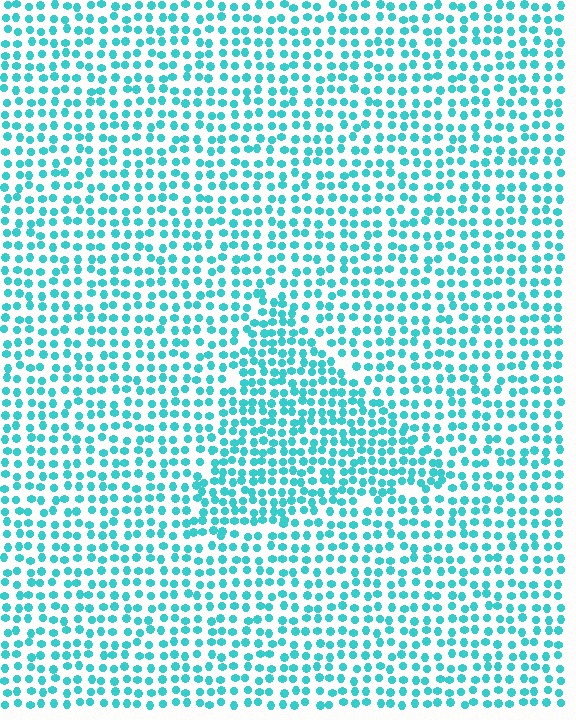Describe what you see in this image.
The image contains small cyan elements arranged at two different densities. A triangle-shaped region is visible where the elements are more densely packed than the surrounding area.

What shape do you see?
I see a triangle.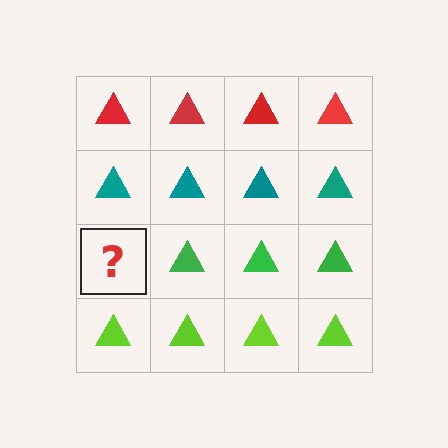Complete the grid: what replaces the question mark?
The question mark should be replaced with a green triangle.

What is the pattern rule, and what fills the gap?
The rule is that each row has a consistent color. The gap should be filled with a green triangle.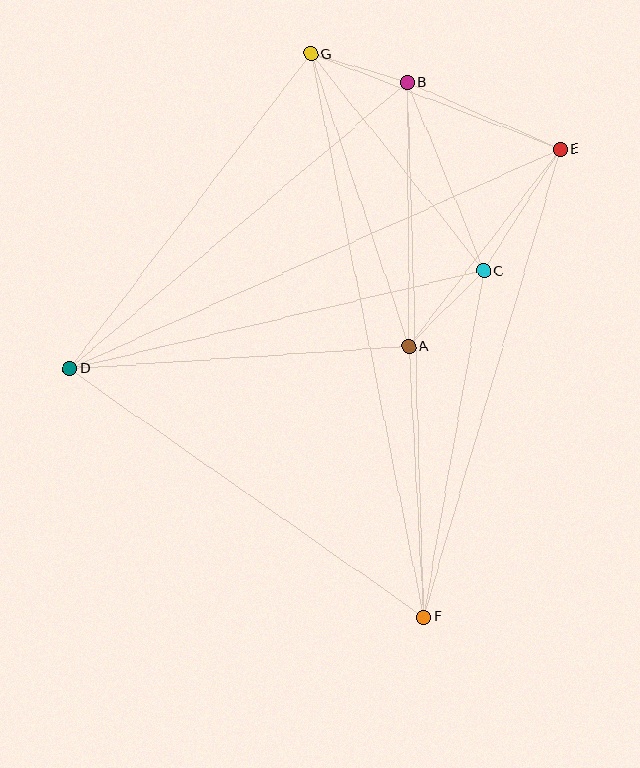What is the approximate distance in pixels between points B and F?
The distance between B and F is approximately 535 pixels.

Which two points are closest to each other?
Points B and G are closest to each other.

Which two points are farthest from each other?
Points F and G are farthest from each other.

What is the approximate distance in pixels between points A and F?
The distance between A and F is approximately 271 pixels.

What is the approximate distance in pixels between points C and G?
The distance between C and G is approximately 277 pixels.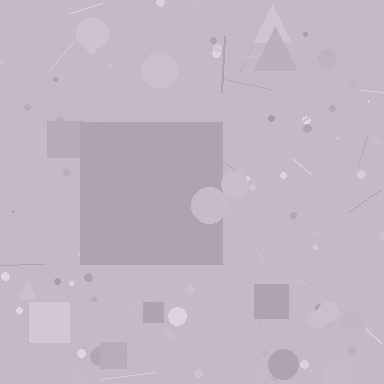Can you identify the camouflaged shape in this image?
The camouflaged shape is a square.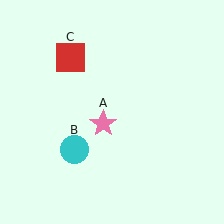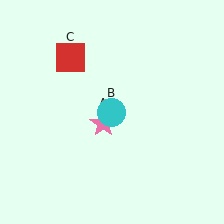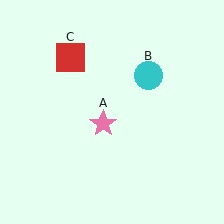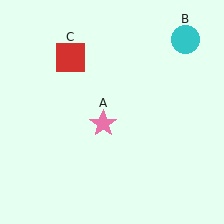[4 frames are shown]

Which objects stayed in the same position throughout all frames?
Pink star (object A) and red square (object C) remained stationary.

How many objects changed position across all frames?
1 object changed position: cyan circle (object B).